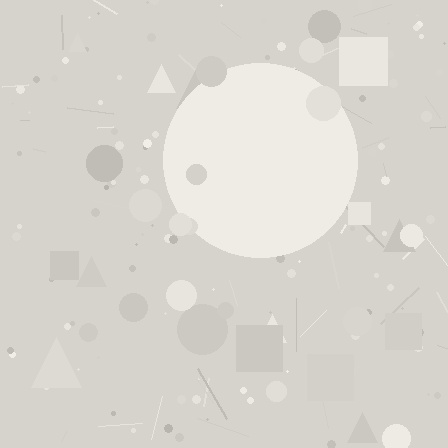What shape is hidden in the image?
A circle is hidden in the image.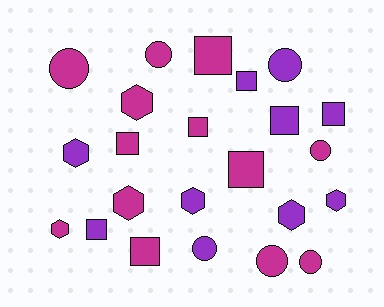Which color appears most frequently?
Magenta, with 13 objects.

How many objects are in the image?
There are 23 objects.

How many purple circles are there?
There are 2 purple circles.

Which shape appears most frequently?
Square, with 9 objects.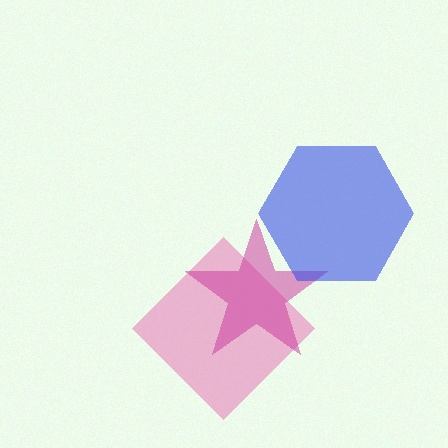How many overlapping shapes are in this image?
There are 3 overlapping shapes in the image.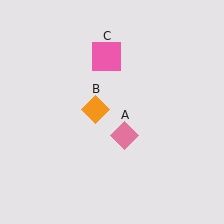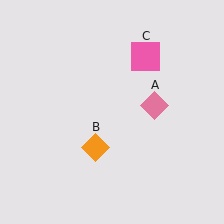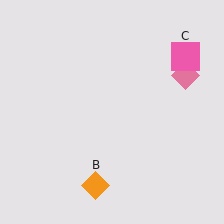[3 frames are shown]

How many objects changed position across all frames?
3 objects changed position: pink diamond (object A), orange diamond (object B), pink square (object C).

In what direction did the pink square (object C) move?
The pink square (object C) moved right.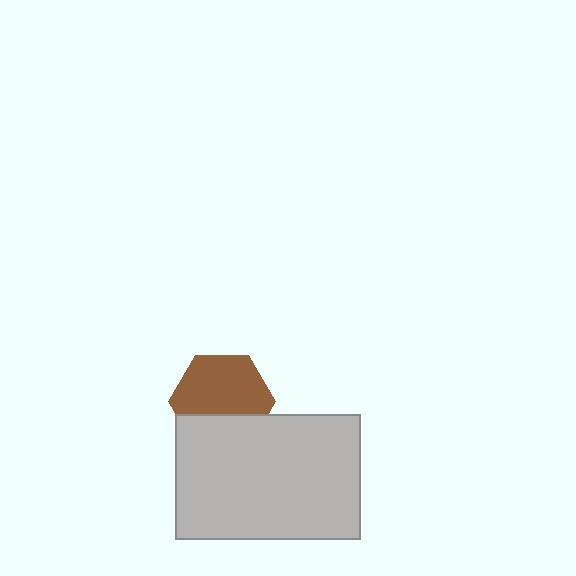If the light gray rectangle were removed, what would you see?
You would see the complete brown hexagon.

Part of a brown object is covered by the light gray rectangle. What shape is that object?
It is a hexagon.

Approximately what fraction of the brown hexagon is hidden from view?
Roughly 34% of the brown hexagon is hidden behind the light gray rectangle.